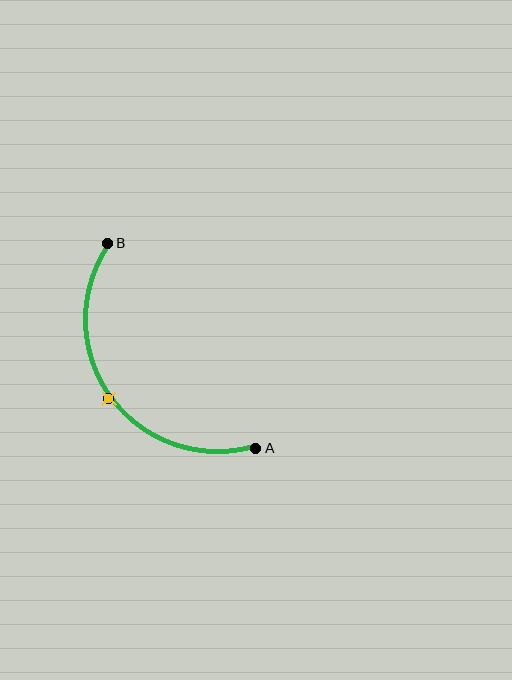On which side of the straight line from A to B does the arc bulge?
The arc bulges below and to the left of the straight line connecting A and B.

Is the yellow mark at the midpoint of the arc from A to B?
Yes. The yellow mark lies on the arc at equal arc-length from both A and B — it is the arc midpoint.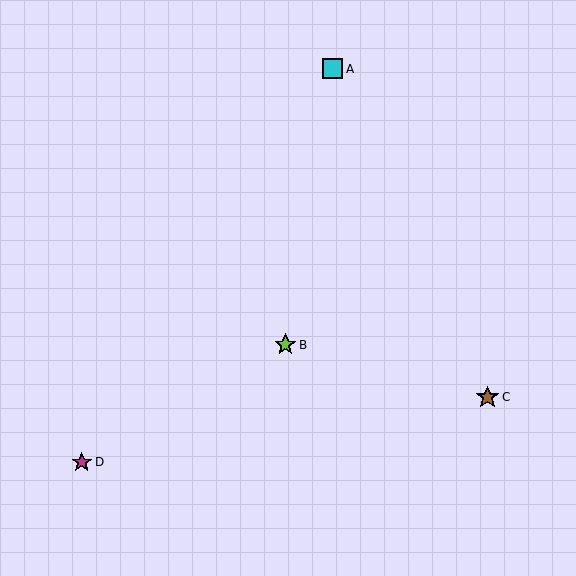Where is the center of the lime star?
The center of the lime star is at (285, 345).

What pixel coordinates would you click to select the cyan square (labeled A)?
Click at (333, 69) to select the cyan square A.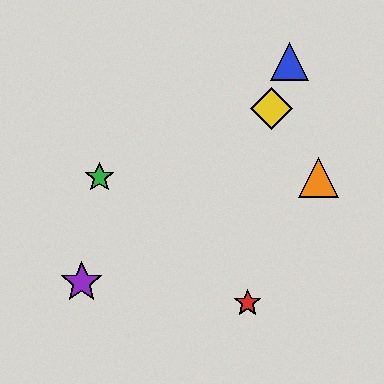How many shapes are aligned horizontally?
2 shapes (the green star, the orange triangle) are aligned horizontally.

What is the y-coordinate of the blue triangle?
The blue triangle is at y≈62.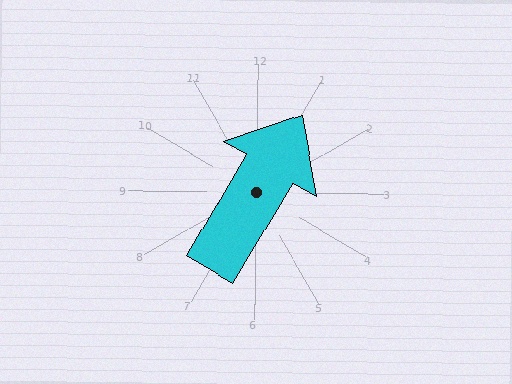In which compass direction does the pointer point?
Northeast.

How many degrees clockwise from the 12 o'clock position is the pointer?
Approximately 30 degrees.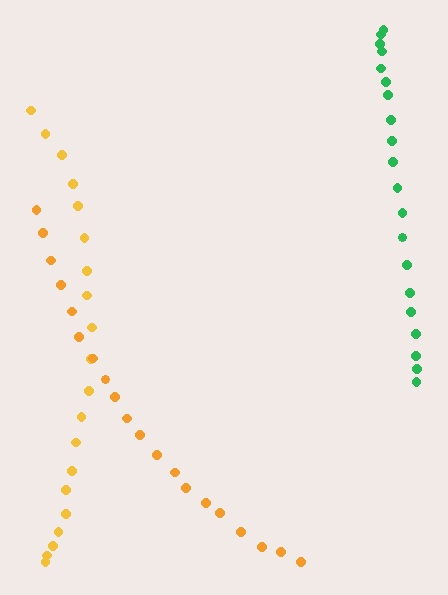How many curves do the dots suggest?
There are 3 distinct paths.